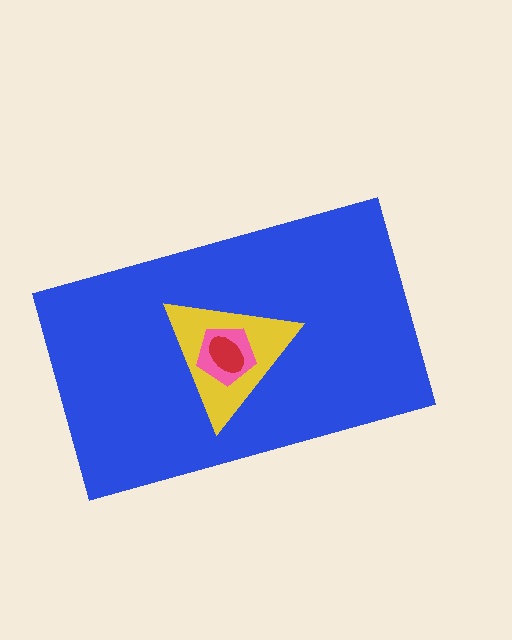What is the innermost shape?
The red ellipse.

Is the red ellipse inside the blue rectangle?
Yes.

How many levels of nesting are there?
4.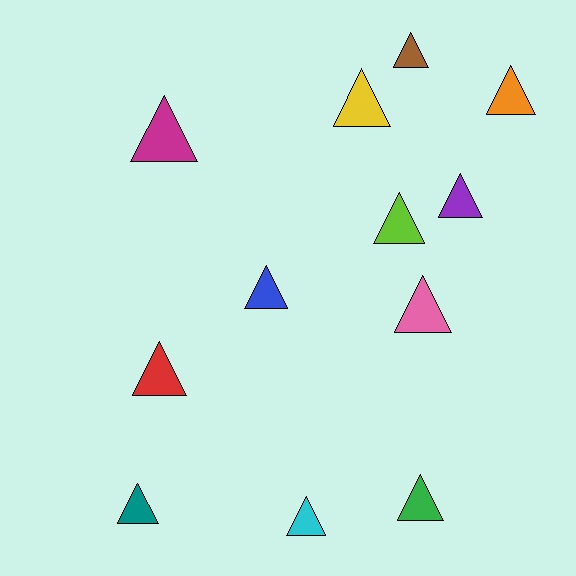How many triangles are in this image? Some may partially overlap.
There are 12 triangles.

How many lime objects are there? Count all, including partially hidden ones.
There is 1 lime object.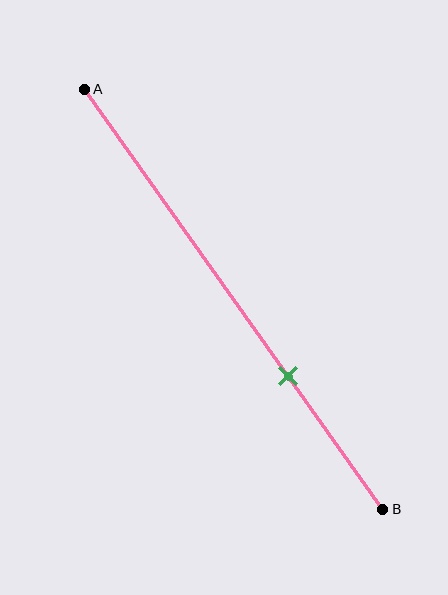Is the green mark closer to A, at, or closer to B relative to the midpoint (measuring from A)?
The green mark is closer to point B than the midpoint of segment AB.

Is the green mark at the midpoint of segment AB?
No, the mark is at about 70% from A, not at the 50% midpoint.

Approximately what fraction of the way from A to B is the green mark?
The green mark is approximately 70% of the way from A to B.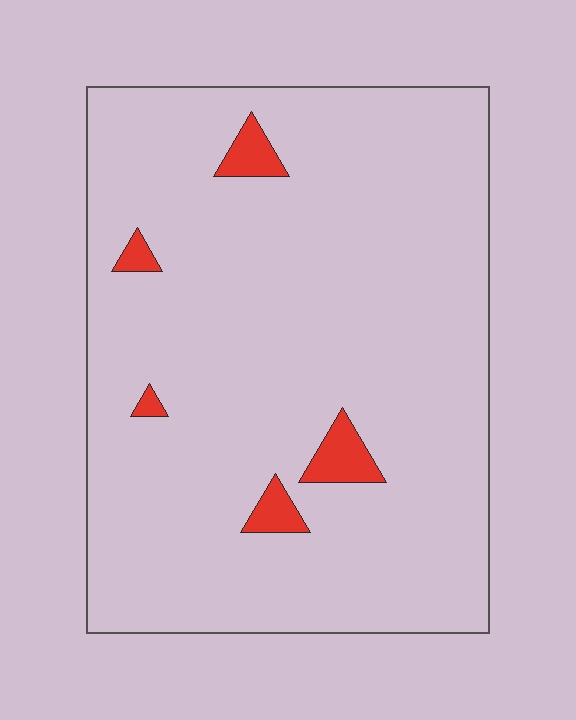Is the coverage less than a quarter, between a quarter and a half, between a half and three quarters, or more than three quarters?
Less than a quarter.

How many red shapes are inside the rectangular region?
5.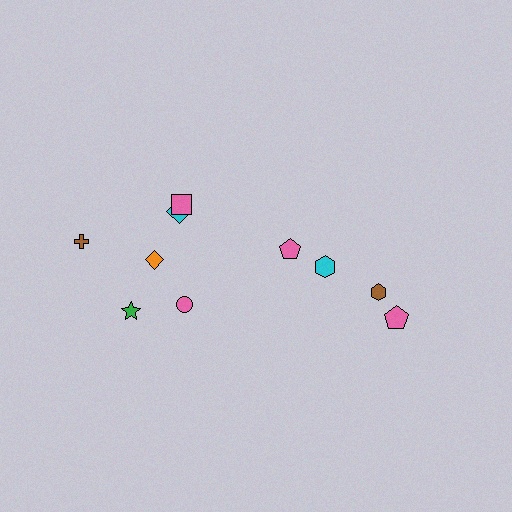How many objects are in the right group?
There are 4 objects.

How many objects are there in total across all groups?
There are 10 objects.